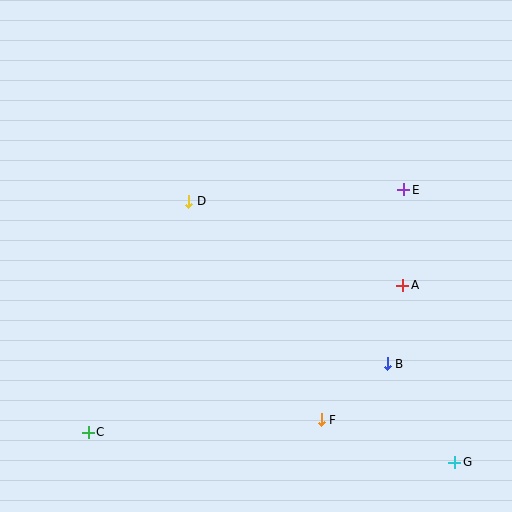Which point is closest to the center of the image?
Point D at (189, 201) is closest to the center.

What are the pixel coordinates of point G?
Point G is at (455, 462).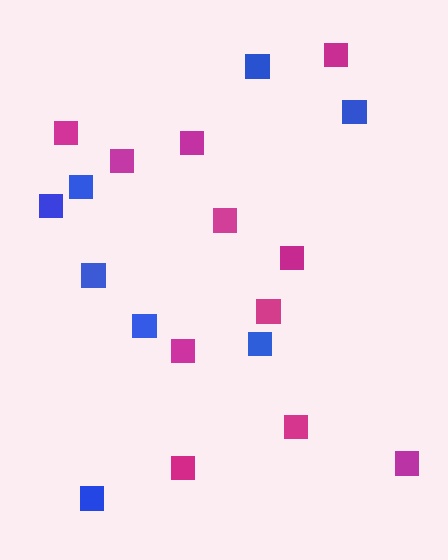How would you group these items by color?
There are 2 groups: one group of blue squares (8) and one group of magenta squares (11).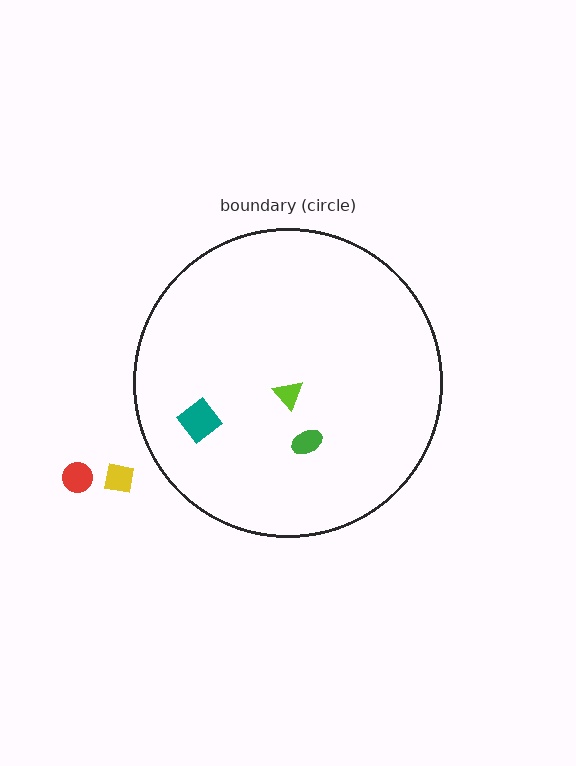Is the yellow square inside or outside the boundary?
Outside.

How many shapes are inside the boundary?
3 inside, 2 outside.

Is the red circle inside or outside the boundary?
Outside.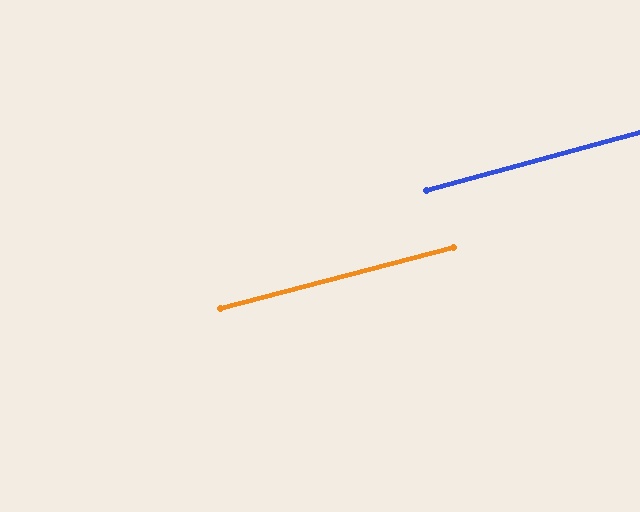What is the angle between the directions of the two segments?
Approximately 0 degrees.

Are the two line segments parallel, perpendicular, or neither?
Parallel — their directions differ by only 0.4°.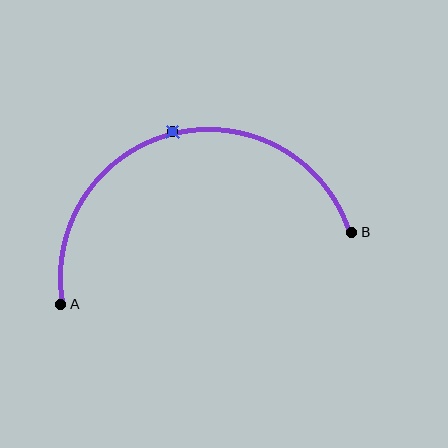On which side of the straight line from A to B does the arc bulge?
The arc bulges above the straight line connecting A and B.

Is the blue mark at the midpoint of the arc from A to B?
Yes. The blue mark lies on the arc at equal arc-length from both A and B — it is the arc midpoint.